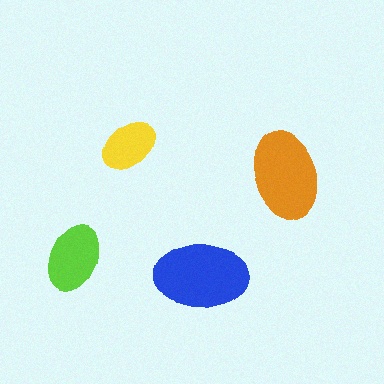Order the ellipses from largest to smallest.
the blue one, the orange one, the lime one, the yellow one.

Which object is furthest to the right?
The orange ellipse is rightmost.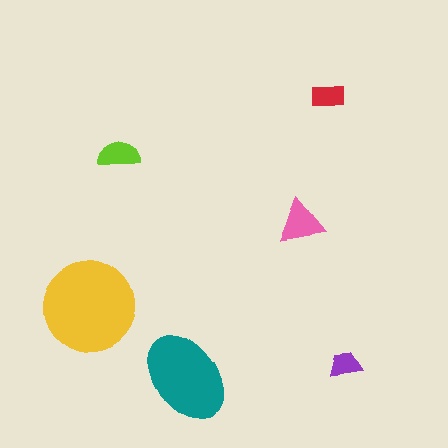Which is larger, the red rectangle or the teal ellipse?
The teal ellipse.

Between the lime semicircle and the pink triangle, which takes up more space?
The pink triangle.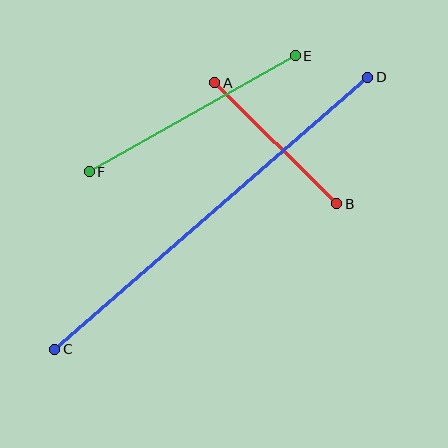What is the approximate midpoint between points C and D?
The midpoint is at approximately (211, 213) pixels.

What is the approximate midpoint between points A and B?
The midpoint is at approximately (276, 143) pixels.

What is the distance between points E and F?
The distance is approximately 236 pixels.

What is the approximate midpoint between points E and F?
The midpoint is at approximately (192, 114) pixels.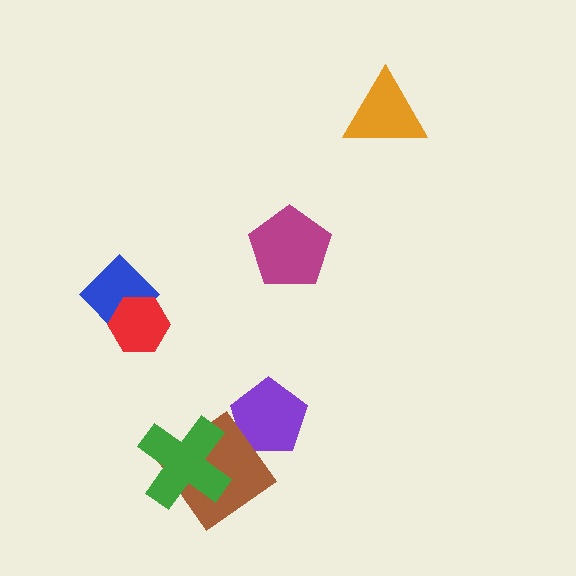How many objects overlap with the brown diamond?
2 objects overlap with the brown diamond.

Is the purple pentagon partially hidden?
Yes, it is partially covered by another shape.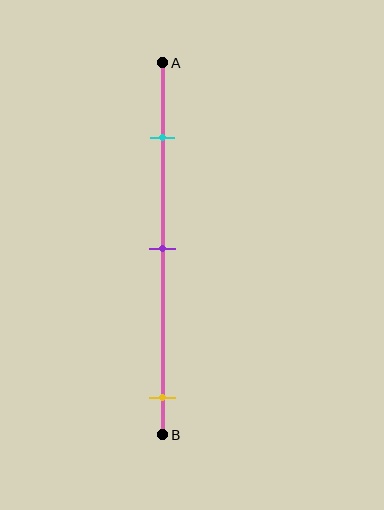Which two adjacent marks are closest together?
The cyan and purple marks are the closest adjacent pair.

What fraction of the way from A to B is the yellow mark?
The yellow mark is approximately 90% (0.9) of the way from A to B.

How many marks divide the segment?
There are 3 marks dividing the segment.